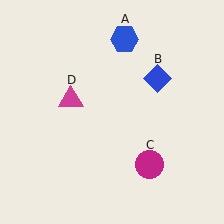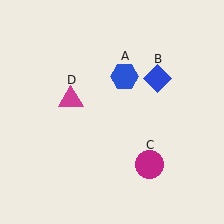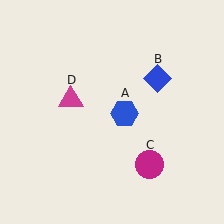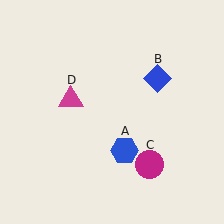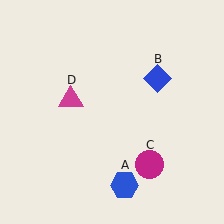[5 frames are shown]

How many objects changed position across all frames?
1 object changed position: blue hexagon (object A).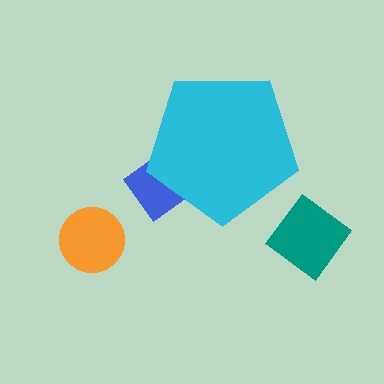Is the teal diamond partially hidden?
No, the teal diamond is fully visible.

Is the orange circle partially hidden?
No, the orange circle is fully visible.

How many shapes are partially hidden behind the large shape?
1 shape is partially hidden.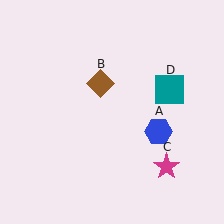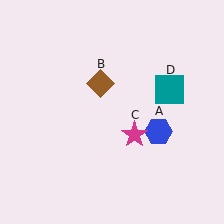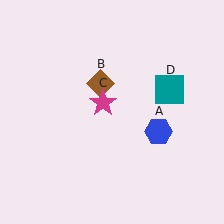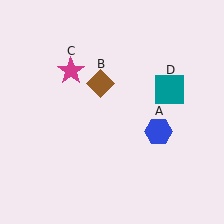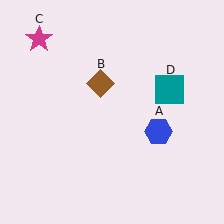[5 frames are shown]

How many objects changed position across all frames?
1 object changed position: magenta star (object C).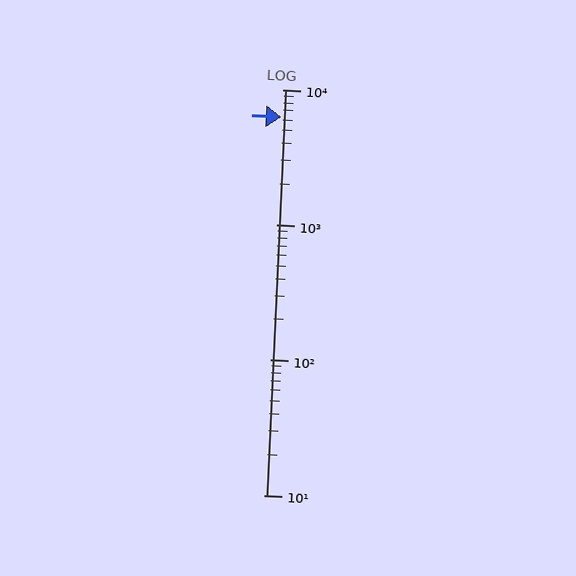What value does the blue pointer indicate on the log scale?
The pointer indicates approximately 6300.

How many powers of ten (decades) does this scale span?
The scale spans 3 decades, from 10 to 10000.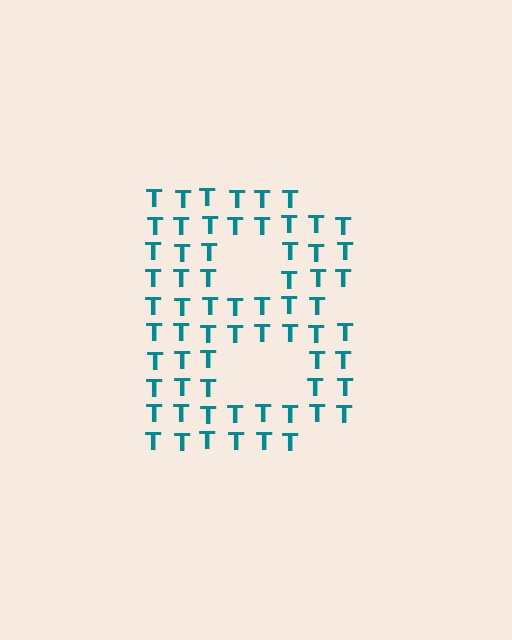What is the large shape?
The large shape is the letter B.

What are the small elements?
The small elements are letter T's.